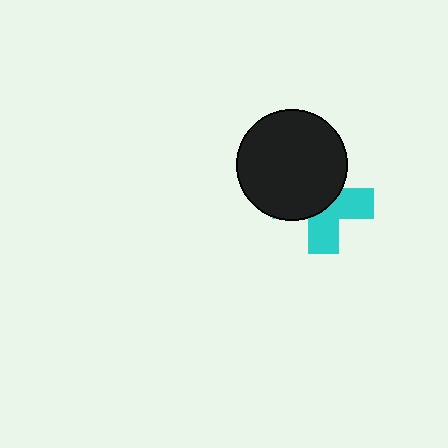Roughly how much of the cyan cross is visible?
About half of it is visible (roughly 46%).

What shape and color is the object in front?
The object in front is a black circle.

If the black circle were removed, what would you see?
You would see the complete cyan cross.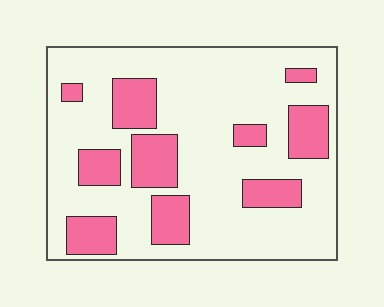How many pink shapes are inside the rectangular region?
10.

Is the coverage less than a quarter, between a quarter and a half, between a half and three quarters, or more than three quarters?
Between a quarter and a half.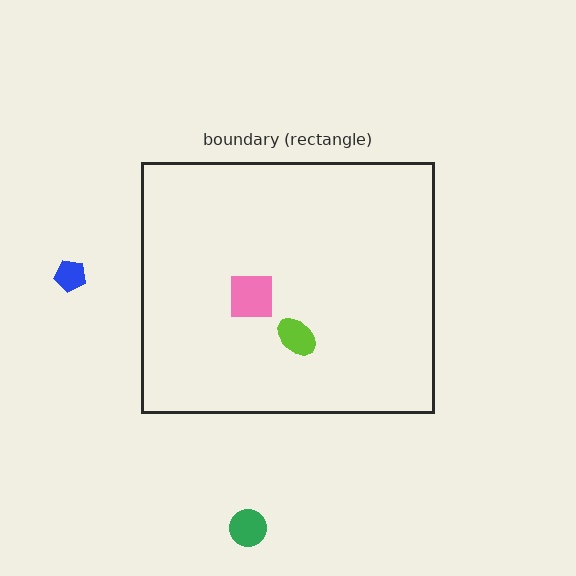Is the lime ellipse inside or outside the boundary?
Inside.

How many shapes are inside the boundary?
2 inside, 2 outside.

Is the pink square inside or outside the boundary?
Inside.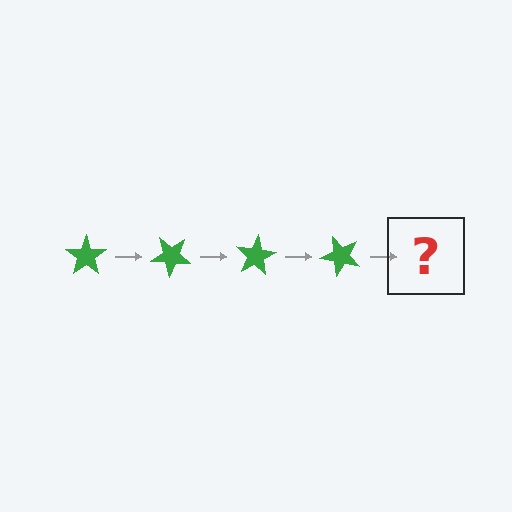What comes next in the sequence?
The next element should be a green star rotated 160 degrees.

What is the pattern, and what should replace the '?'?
The pattern is that the star rotates 40 degrees each step. The '?' should be a green star rotated 160 degrees.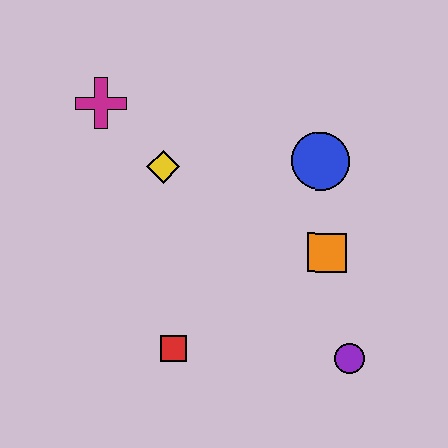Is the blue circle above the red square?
Yes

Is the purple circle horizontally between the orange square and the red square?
No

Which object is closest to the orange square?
The blue circle is closest to the orange square.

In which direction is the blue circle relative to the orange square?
The blue circle is above the orange square.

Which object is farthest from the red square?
The magenta cross is farthest from the red square.